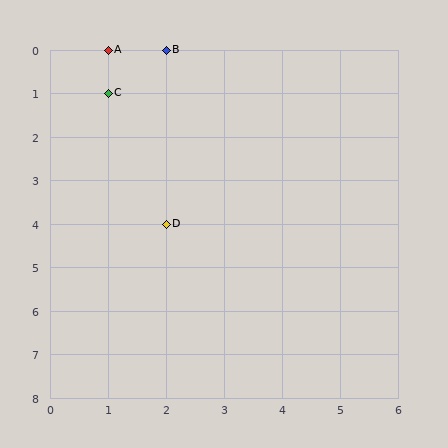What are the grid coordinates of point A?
Point A is at grid coordinates (1, 0).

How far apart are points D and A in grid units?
Points D and A are 1 column and 4 rows apart (about 4.1 grid units diagonally).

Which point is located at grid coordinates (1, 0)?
Point A is at (1, 0).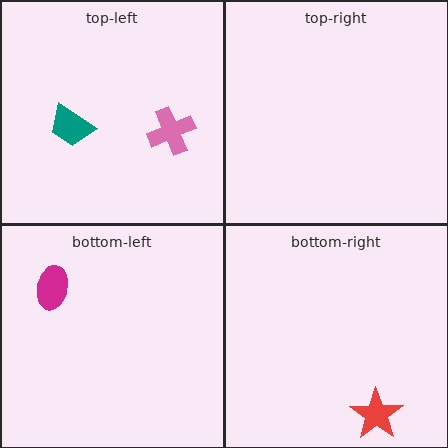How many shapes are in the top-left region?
2.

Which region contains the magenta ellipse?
The bottom-left region.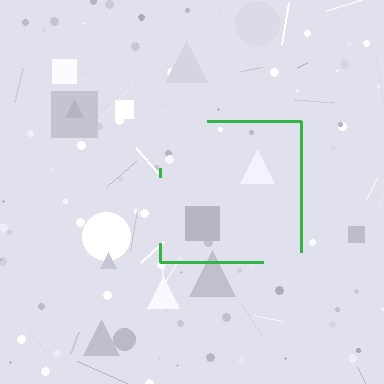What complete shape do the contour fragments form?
The contour fragments form a square.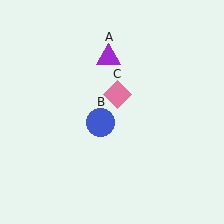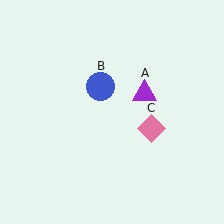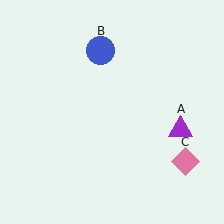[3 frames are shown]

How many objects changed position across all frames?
3 objects changed position: purple triangle (object A), blue circle (object B), pink diamond (object C).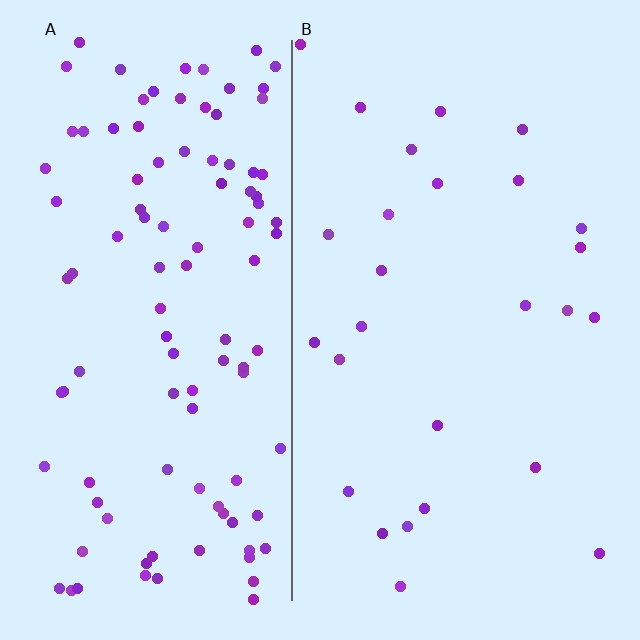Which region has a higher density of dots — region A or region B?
A (the left).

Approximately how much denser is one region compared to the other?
Approximately 4.0× — region A over region B.